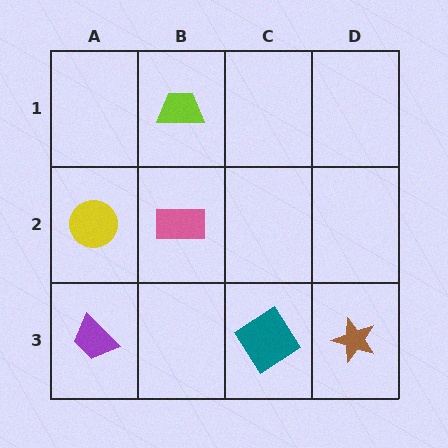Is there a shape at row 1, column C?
No, that cell is empty.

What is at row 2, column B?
A pink rectangle.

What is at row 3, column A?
A purple trapezoid.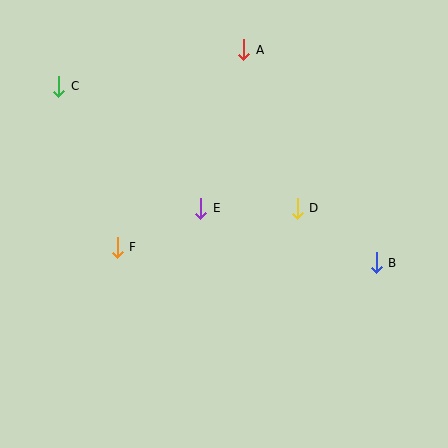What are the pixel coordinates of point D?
Point D is at (297, 208).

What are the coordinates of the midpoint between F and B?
The midpoint between F and B is at (247, 255).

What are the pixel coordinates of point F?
Point F is at (117, 247).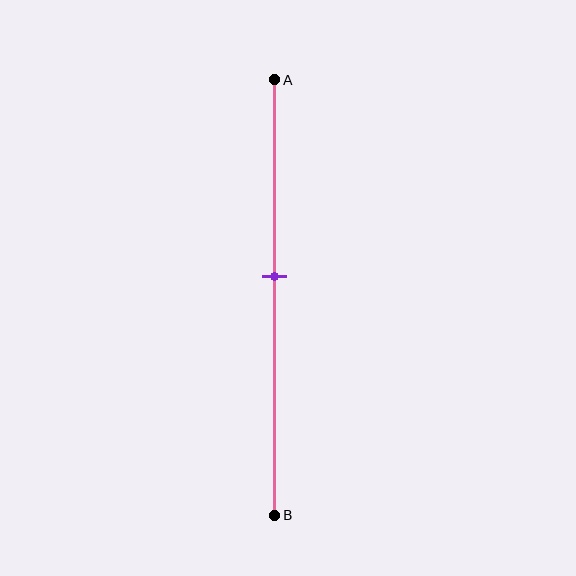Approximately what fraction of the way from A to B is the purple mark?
The purple mark is approximately 45% of the way from A to B.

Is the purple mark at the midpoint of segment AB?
No, the mark is at about 45% from A, not at the 50% midpoint.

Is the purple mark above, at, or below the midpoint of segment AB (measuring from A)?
The purple mark is above the midpoint of segment AB.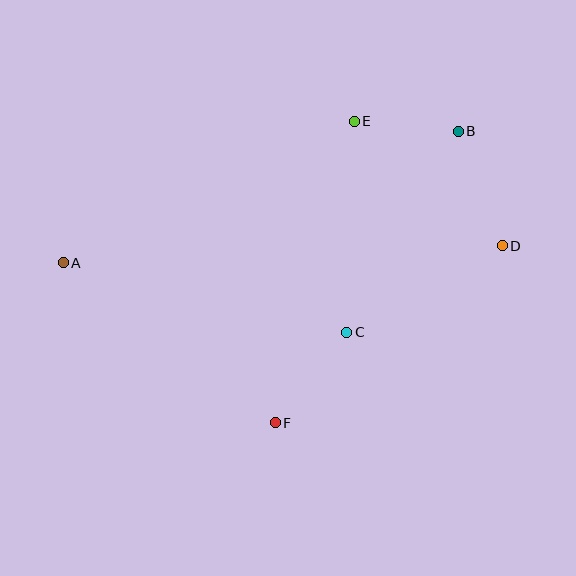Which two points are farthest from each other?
Points A and D are farthest from each other.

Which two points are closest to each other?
Points B and E are closest to each other.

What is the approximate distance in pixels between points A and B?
The distance between A and B is approximately 416 pixels.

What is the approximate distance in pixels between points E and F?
The distance between E and F is approximately 312 pixels.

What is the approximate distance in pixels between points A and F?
The distance between A and F is approximately 266 pixels.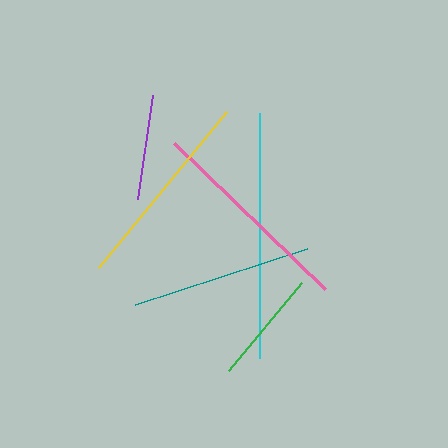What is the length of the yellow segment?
The yellow segment is approximately 201 pixels long.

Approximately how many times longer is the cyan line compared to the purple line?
The cyan line is approximately 2.3 times the length of the purple line.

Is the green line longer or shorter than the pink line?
The pink line is longer than the green line.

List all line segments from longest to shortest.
From longest to shortest: cyan, pink, yellow, teal, green, purple.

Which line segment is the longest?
The cyan line is the longest at approximately 245 pixels.